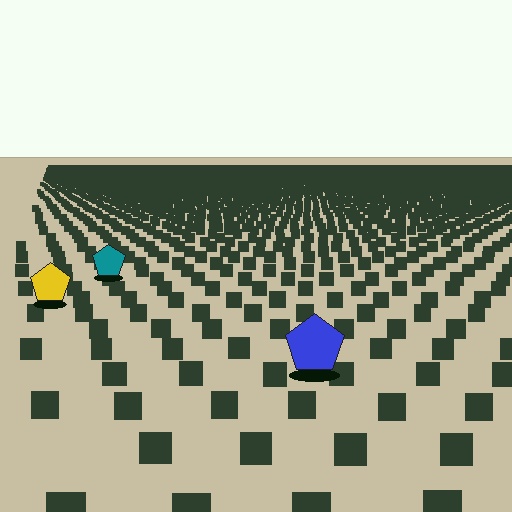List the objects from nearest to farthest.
From nearest to farthest: the blue pentagon, the yellow pentagon, the teal pentagon.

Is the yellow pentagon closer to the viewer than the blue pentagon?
No. The blue pentagon is closer — you can tell from the texture gradient: the ground texture is coarser near it.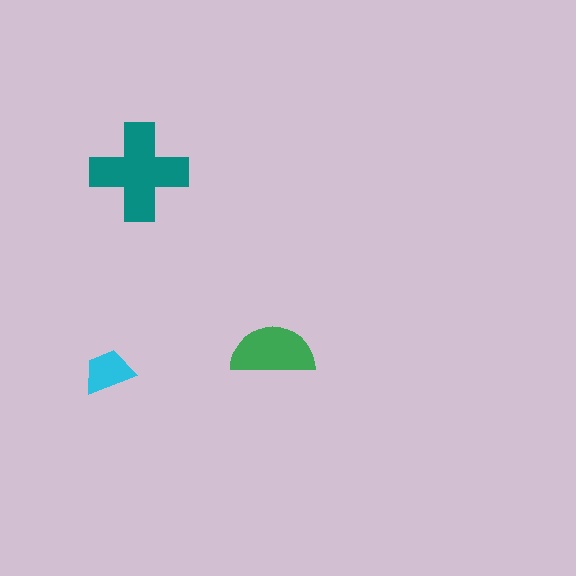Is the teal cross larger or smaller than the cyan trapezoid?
Larger.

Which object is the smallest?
The cyan trapezoid.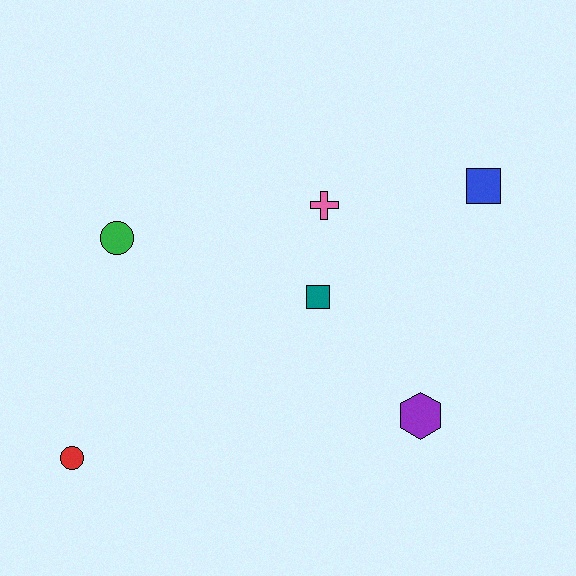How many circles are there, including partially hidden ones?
There are 2 circles.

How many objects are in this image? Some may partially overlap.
There are 6 objects.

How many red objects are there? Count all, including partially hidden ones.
There is 1 red object.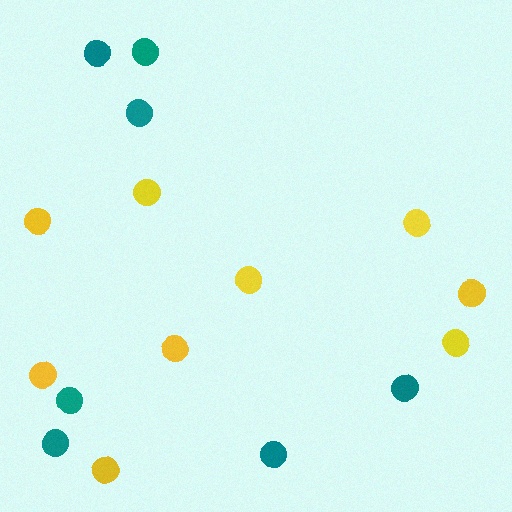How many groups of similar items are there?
There are 2 groups: one group of yellow circles (9) and one group of teal circles (7).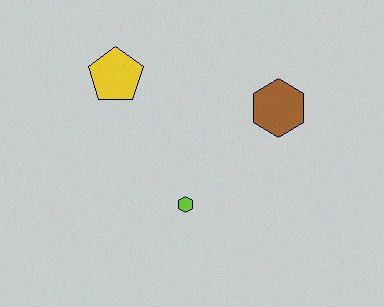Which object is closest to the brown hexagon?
The lime hexagon is closest to the brown hexagon.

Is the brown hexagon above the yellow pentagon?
No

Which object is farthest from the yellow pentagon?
The brown hexagon is farthest from the yellow pentagon.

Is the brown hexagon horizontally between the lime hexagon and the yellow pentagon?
No